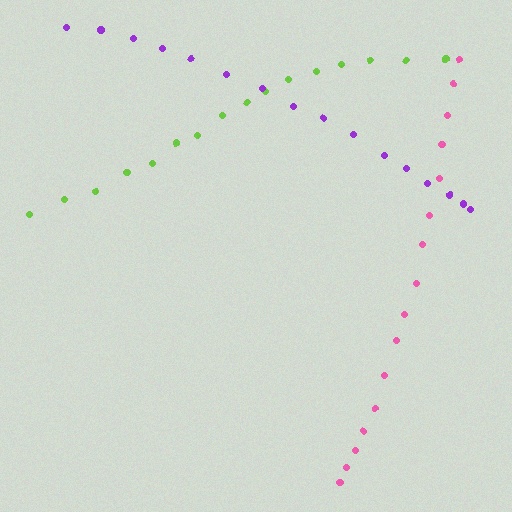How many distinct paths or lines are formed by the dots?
There are 3 distinct paths.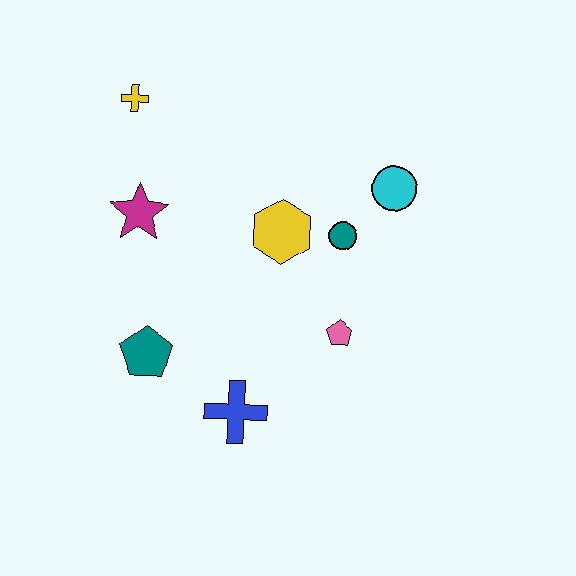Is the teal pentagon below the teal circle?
Yes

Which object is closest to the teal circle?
The yellow hexagon is closest to the teal circle.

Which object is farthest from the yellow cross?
The blue cross is farthest from the yellow cross.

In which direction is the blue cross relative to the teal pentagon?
The blue cross is to the right of the teal pentagon.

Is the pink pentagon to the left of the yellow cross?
No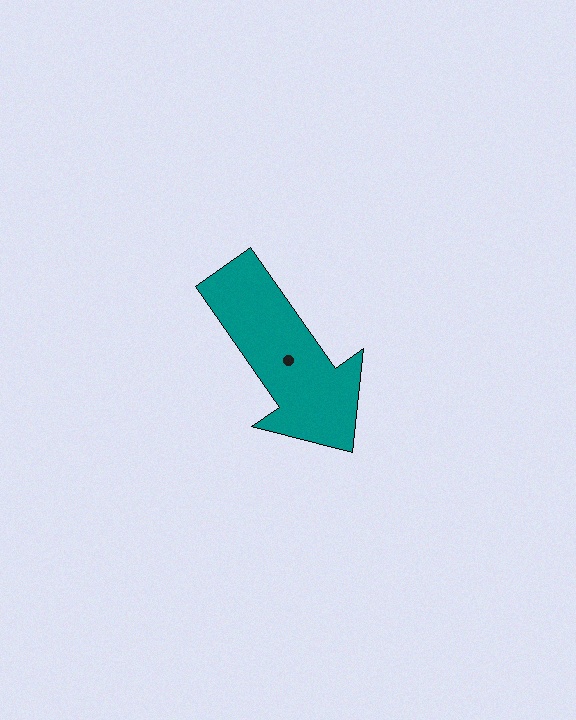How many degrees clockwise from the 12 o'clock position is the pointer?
Approximately 145 degrees.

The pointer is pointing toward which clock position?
Roughly 5 o'clock.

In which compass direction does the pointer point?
Southeast.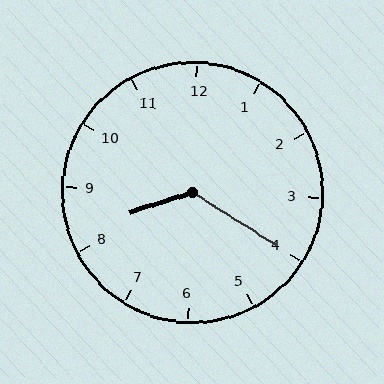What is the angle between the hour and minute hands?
Approximately 130 degrees.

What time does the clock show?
8:20.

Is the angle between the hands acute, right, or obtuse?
It is obtuse.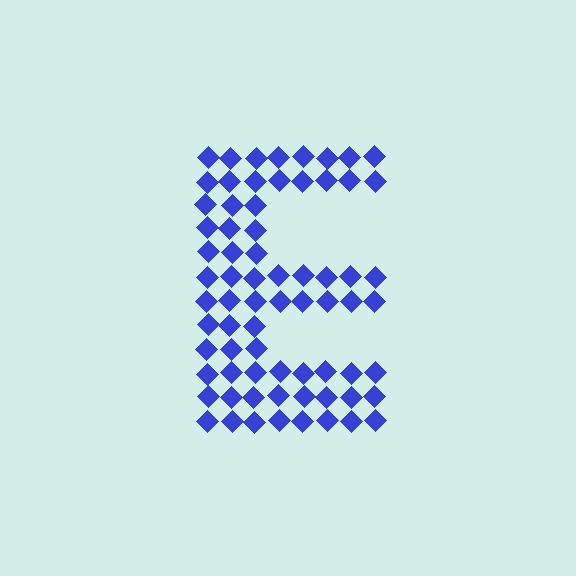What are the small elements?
The small elements are diamonds.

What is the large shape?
The large shape is the letter E.